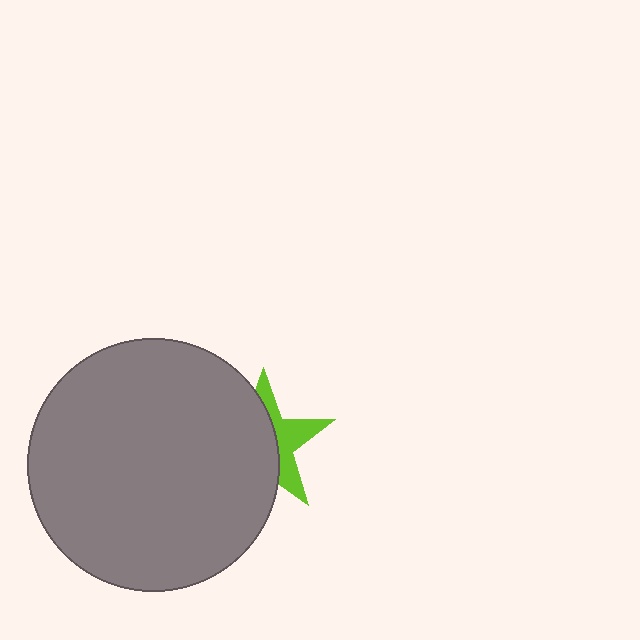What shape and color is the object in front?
The object in front is a gray circle.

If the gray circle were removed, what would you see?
You would see the complete lime star.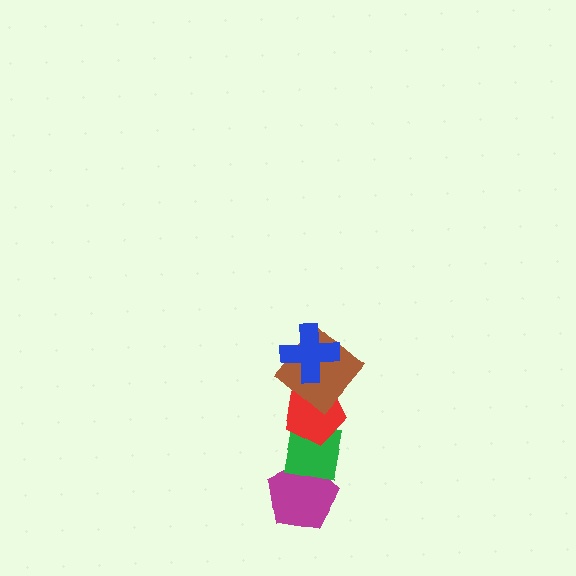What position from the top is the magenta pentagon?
The magenta pentagon is 5th from the top.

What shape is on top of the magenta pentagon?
The green square is on top of the magenta pentagon.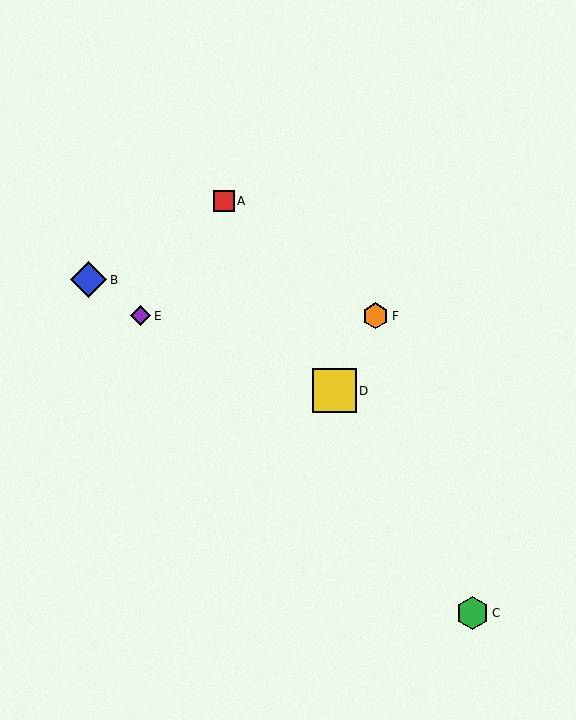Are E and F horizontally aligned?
Yes, both are at y≈316.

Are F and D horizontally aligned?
No, F is at y≈316 and D is at y≈391.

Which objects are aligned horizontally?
Objects E, F are aligned horizontally.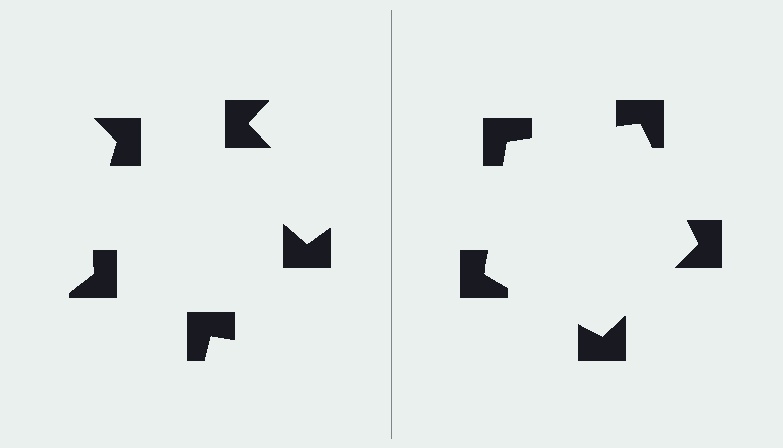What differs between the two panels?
The notched squares are positioned identically on both sides; only the wedge orientations differ. On the right they align to a pentagon; on the left they are misaligned.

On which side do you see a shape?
An illusory pentagon appears on the right side. On the left side the wedge cuts are rotated, so no coherent shape forms.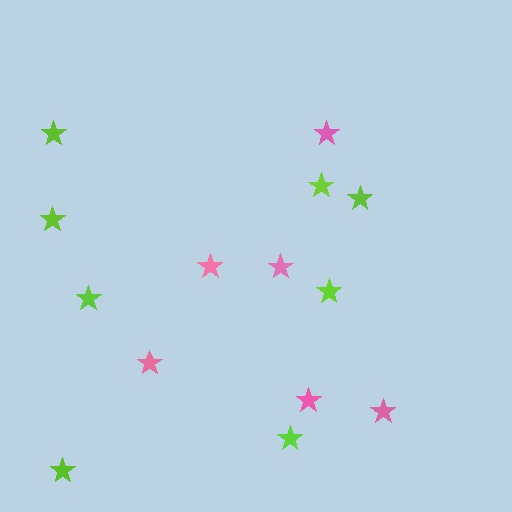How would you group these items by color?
There are 2 groups: one group of lime stars (8) and one group of pink stars (6).